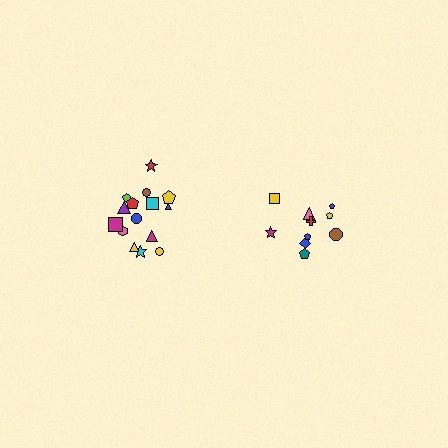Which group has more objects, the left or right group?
The left group.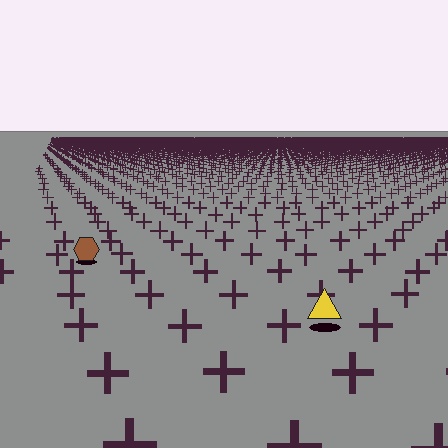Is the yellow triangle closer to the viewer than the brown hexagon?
Yes. The yellow triangle is closer — you can tell from the texture gradient: the ground texture is coarser near it.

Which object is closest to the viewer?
The yellow triangle is closest. The texture marks near it are larger and more spread out.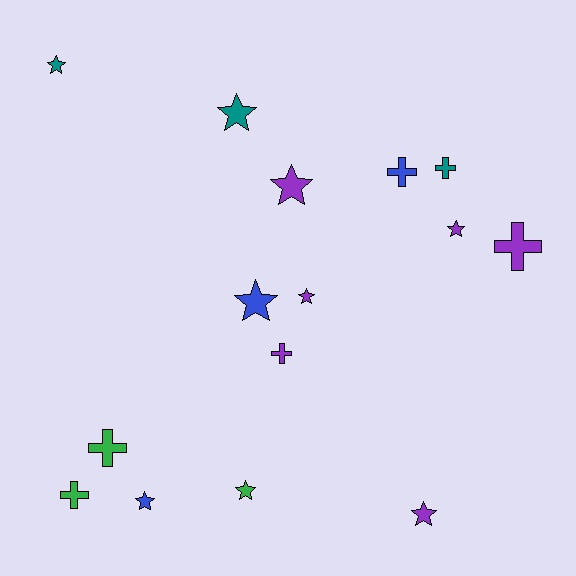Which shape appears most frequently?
Star, with 9 objects.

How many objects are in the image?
There are 15 objects.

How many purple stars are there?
There are 4 purple stars.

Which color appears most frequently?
Purple, with 6 objects.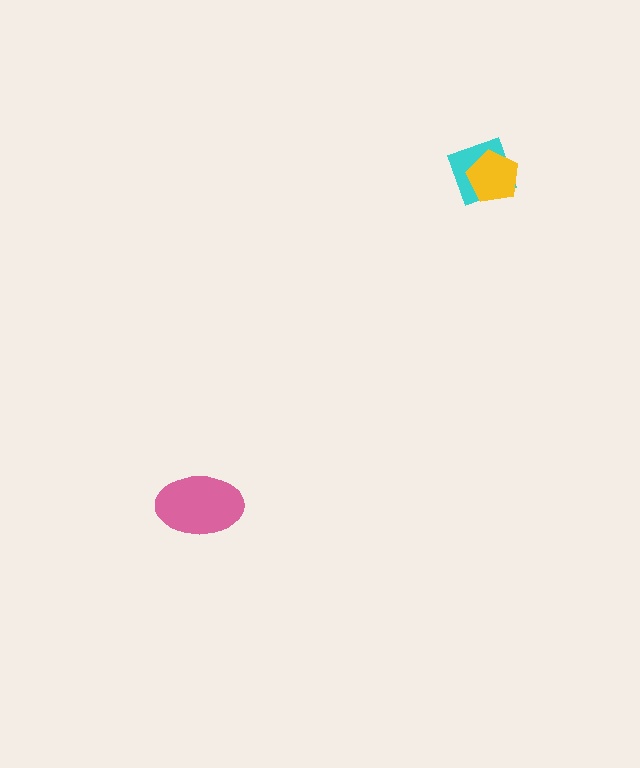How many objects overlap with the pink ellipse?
0 objects overlap with the pink ellipse.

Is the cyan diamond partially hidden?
Yes, it is partially covered by another shape.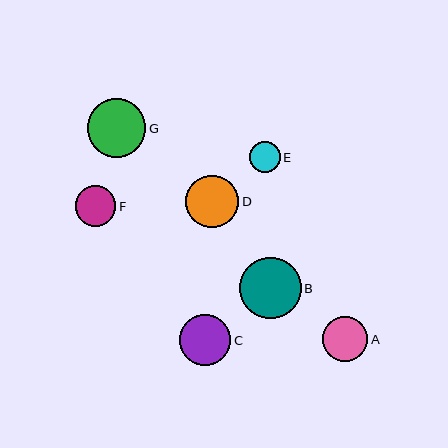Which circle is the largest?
Circle B is the largest with a size of approximately 62 pixels.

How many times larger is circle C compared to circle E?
Circle C is approximately 1.7 times the size of circle E.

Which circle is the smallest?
Circle E is the smallest with a size of approximately 31 pixels.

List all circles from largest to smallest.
From largest to smallest: B, G, D, C, A, F, E.